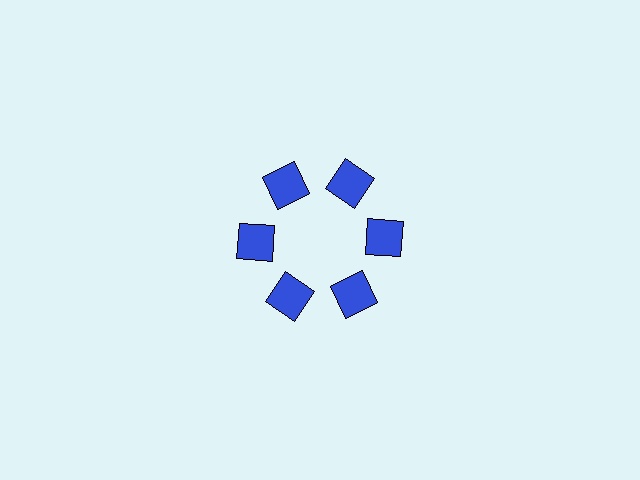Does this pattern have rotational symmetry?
Yes, this pattern has 6-fold rotational symmetry. It looks the same after rotating 60 degrees around the center.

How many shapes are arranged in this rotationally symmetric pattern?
There are 6 shapes, arranged in 6 groups of 1.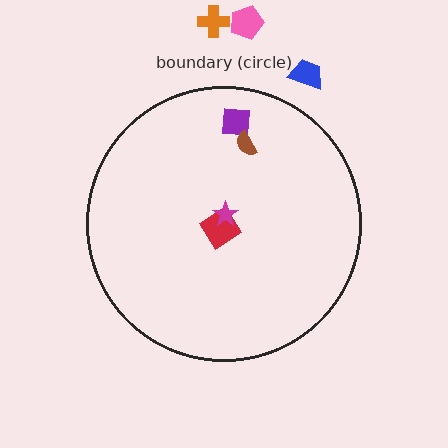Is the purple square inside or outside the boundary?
Inside.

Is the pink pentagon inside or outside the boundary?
Outside.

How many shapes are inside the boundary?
4 inside, 3 outside.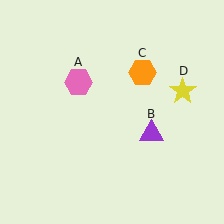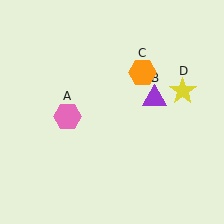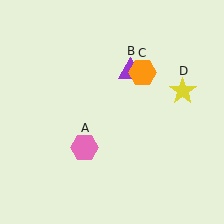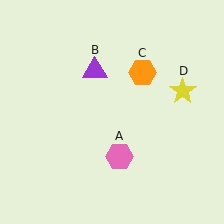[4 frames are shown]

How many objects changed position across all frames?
2 objects changed position: pink hexagon (object A), purple triangle (object B).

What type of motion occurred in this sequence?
The pink hexagon (object A), purple triangle (object B) rotated counterclockwise around the center of the scene.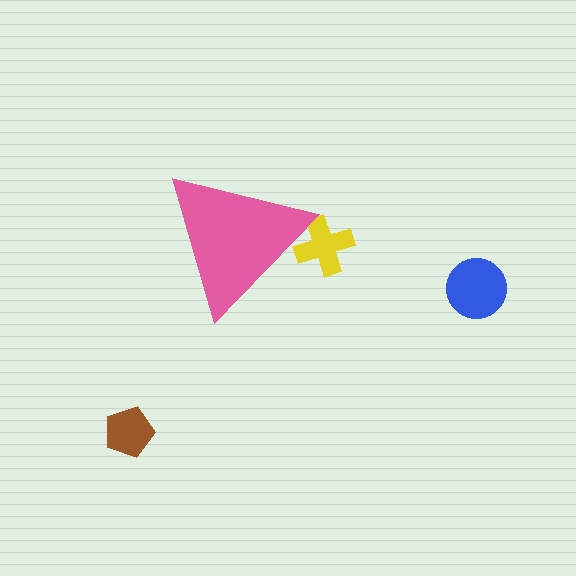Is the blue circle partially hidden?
No, the blue circle is fully visible.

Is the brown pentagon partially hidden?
No, the brown pentagon is fully visible.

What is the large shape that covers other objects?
A pink triangle.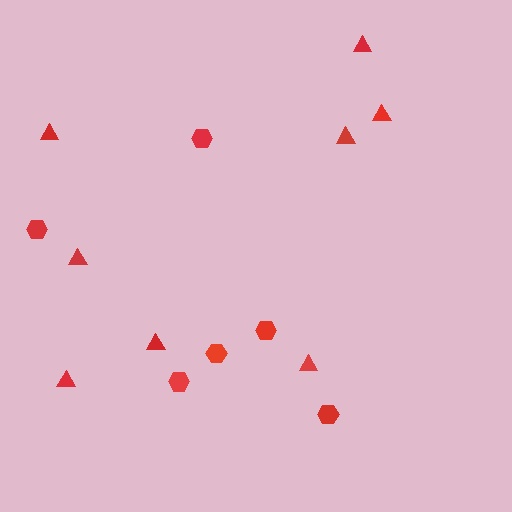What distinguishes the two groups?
There are 2 groups: one group of hexagons (6) and one group of triangles (8).